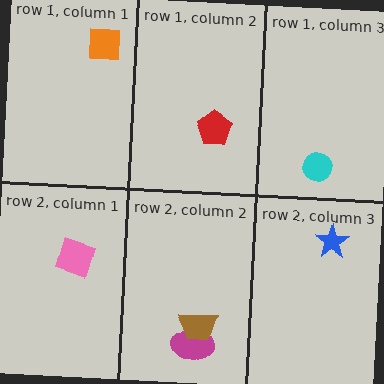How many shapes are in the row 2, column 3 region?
1.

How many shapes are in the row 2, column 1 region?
1.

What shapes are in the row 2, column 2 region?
The magenta ellipse, the brown trapezoid.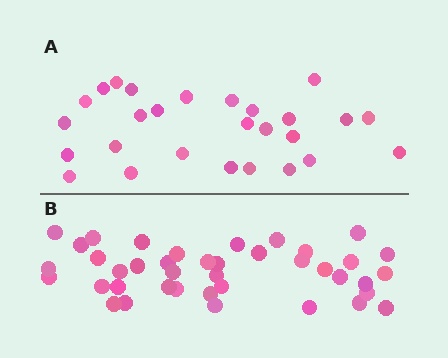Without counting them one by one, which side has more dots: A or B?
Region B (the bottom region) has more dots.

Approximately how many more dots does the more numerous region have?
Region B has approximately 15 more dots than region A.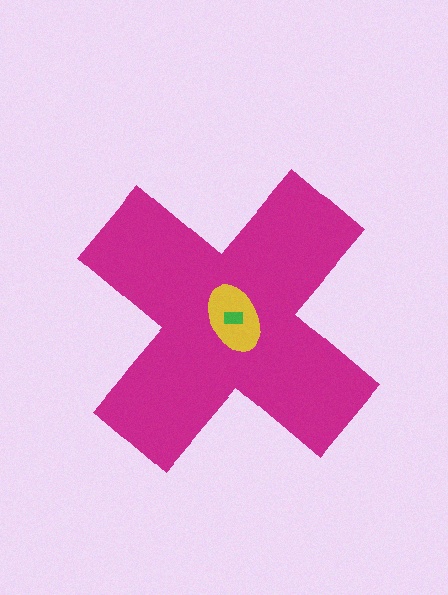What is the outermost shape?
The magenta cross.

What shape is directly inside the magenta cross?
The yellow ellipse.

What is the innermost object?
The green rectangle.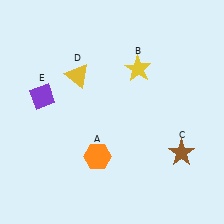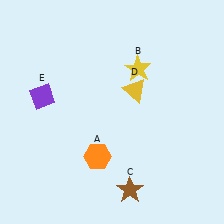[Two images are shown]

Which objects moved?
The objects that moved are: the brown star (C), the yellow triangle (D).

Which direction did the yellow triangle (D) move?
The yellow triangle (D) moved right.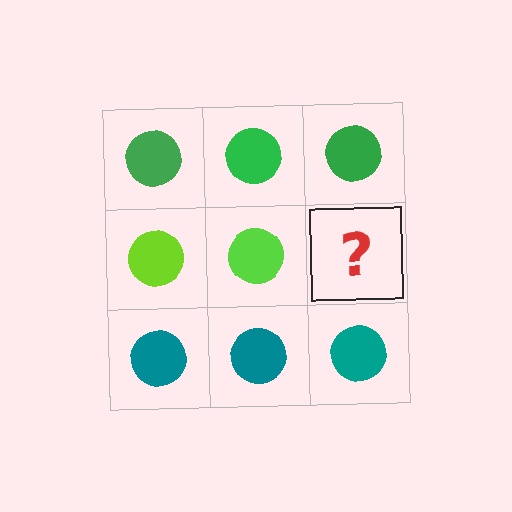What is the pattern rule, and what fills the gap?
The rule is that each row has a consistent color. The gap should be filled with a lime circle.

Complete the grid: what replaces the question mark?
The question mark should be replaced with a lime circle.